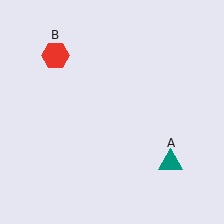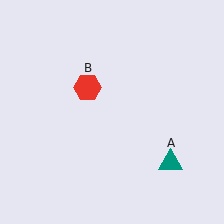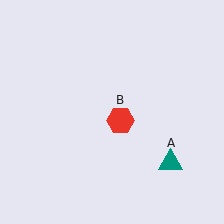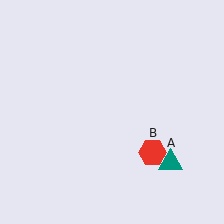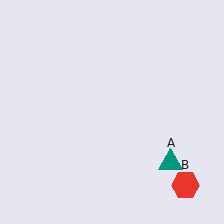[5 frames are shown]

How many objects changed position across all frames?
1 object changed position: red hexagon (object B).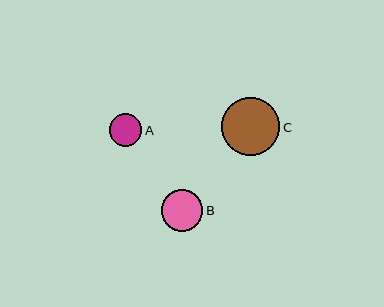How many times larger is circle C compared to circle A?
Circle C is approximately 1.8 times the size of circle A.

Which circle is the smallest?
Circle A is the smallest with a size of approximately 32 pixels.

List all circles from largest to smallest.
From largest to smallest: C, B, A.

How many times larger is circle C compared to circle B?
Circle C is approximately 1.4 times the size of circle B.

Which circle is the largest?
Circle C is the largest with a size of approximately 59 pixels.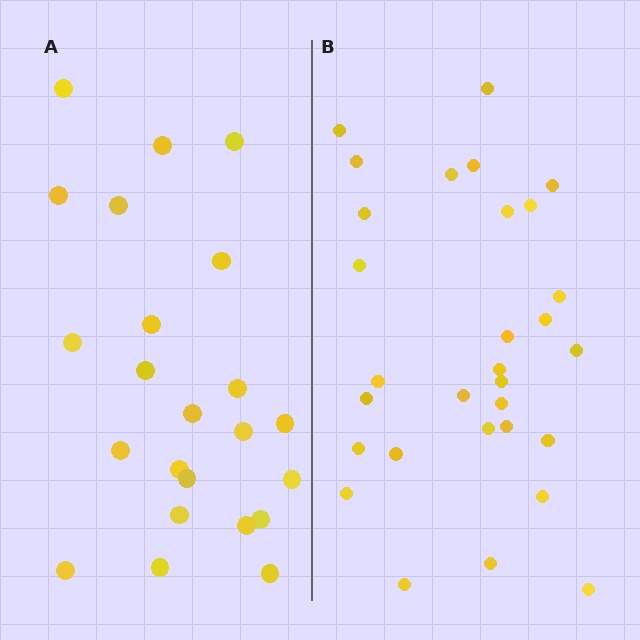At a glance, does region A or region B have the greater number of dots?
Region B (the right region) has more dots.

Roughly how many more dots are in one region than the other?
Region B has roughly 8 or so more dots than region A.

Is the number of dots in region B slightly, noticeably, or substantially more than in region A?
Region B has noticeably more, but not dramatically so. The ratio is roughly 1.3 to 1.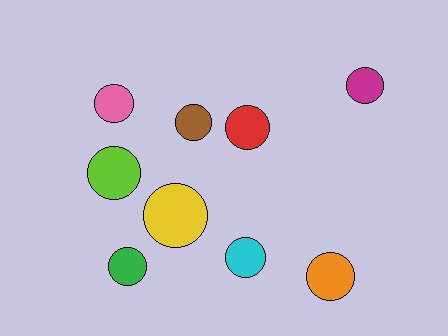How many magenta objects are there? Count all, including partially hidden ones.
There is 1 magenta object.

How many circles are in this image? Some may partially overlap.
There are 9 circles.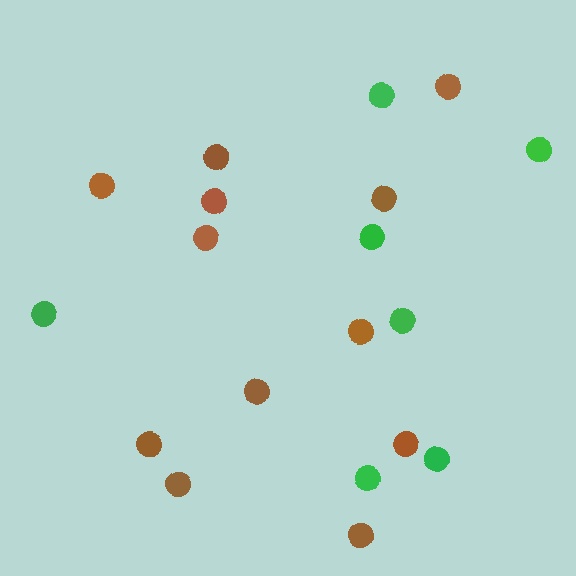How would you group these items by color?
There are 2 groups: one group of green circles (7) and one group of brown circles (12).